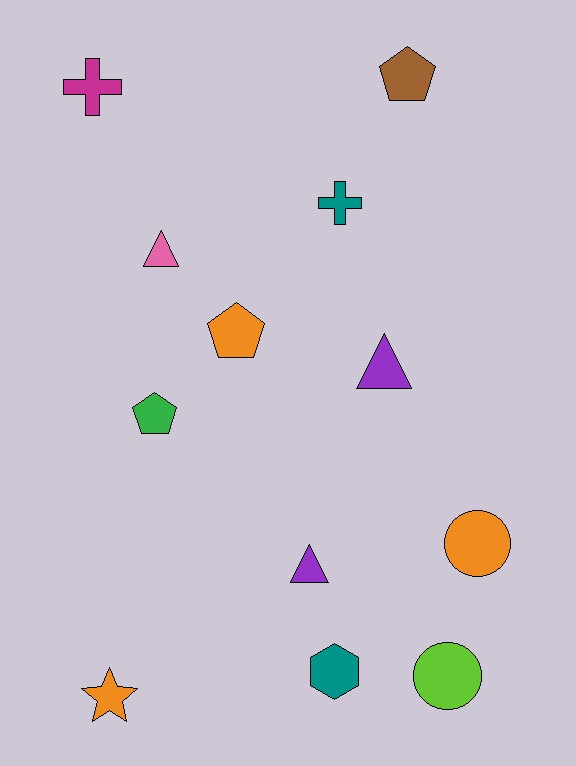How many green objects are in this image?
There is 1 green object.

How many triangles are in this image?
There are 3 triangles.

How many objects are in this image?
There are 12 objects.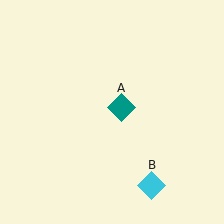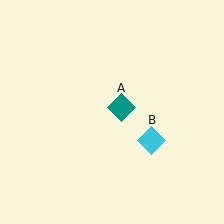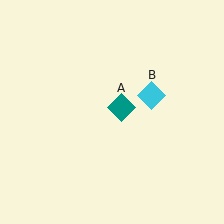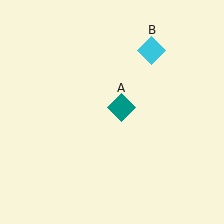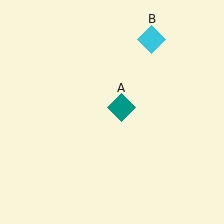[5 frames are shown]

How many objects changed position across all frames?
1 object changed position: cyan diamond (object B).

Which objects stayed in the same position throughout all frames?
Teal diamond (object A) remained stationary.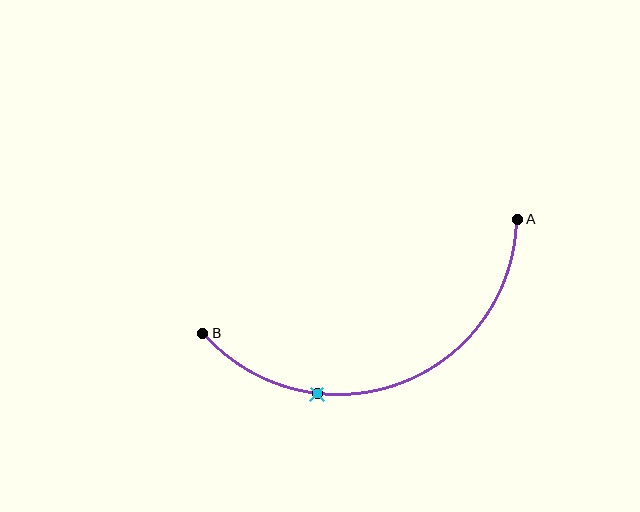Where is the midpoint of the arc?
The arc midpoint is the point on the curve farthest from the straight line joining A and B. It sits below that line.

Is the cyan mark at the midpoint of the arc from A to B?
No. The cyan mark lies on the arc but is closer to endpoint B. The arc midpoint would be at the point on the curve equidistant along the arc from both A and B.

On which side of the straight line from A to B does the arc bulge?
The arc bulges below the straight line connecting A and B.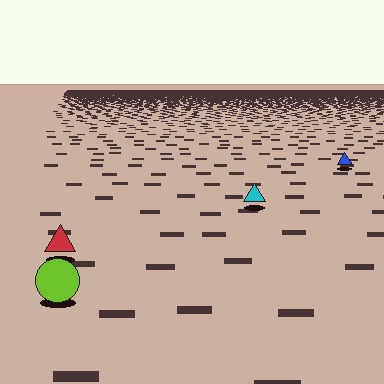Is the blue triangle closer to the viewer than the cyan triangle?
No. The cyan triangle is closer — you can tell from the texture gradient: the ground texture is coarser near it.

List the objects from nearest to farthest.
From nearest to farthest: the lime circle, the red triangle, the cyan triangle, the blue triangle.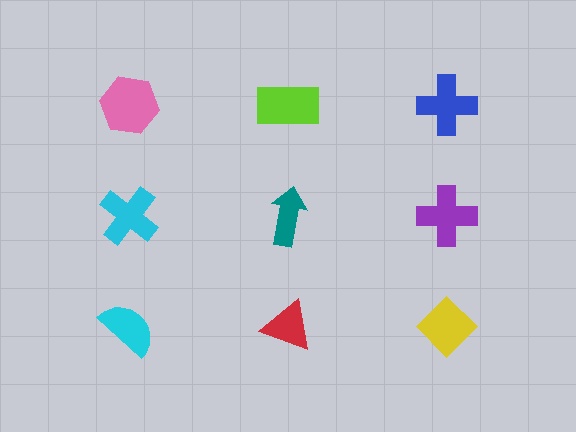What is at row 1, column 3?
A blue cross.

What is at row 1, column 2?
A lime rectangle.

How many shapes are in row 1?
3 shapes.